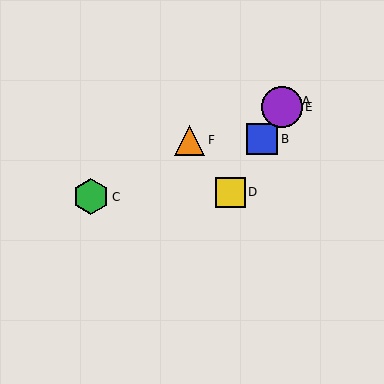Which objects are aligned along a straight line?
Objects A, B, D, E are aligned along a straight line.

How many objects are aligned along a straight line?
4 objects (A, B, D, E) are aligned along a straight line.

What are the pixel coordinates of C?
Object C is at (91, 197).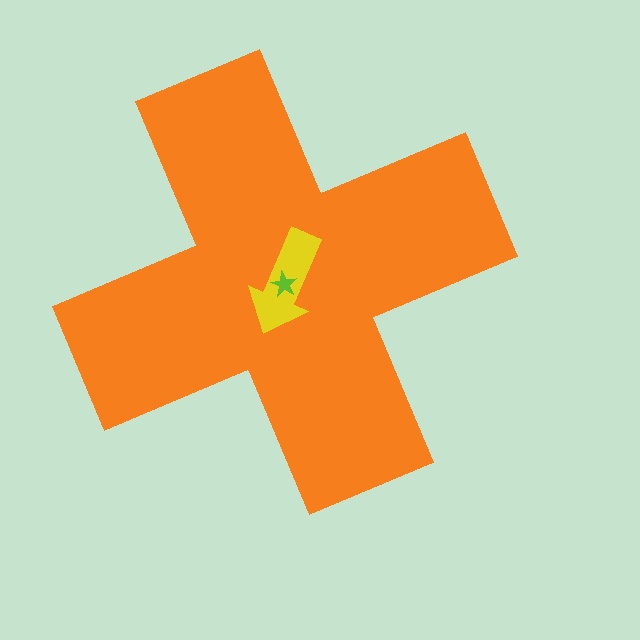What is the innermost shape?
The lime star.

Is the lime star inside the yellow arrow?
Yes.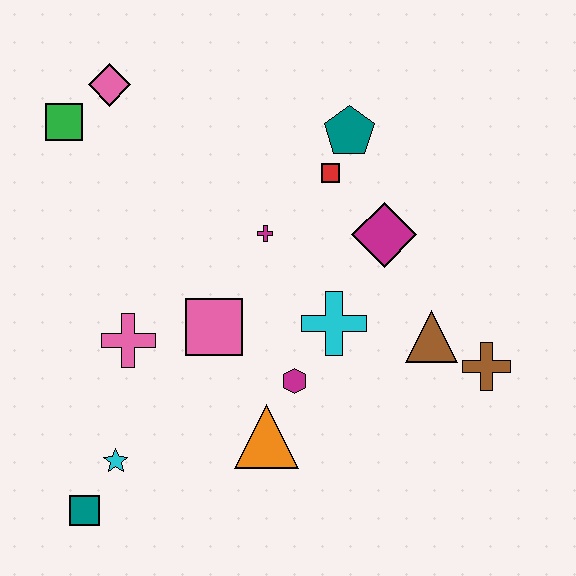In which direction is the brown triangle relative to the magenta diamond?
The brown triangle is below the magenta diamond.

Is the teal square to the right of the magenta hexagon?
No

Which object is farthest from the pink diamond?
The brown cross is farthest from the pink diamond.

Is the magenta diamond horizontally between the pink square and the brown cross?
Yes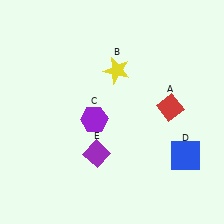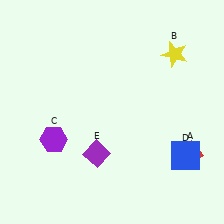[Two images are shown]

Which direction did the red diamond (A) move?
The red diamond (A) moved down.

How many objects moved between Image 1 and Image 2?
3 objects moved between the two images.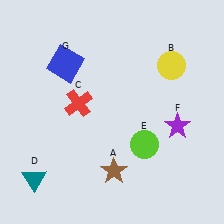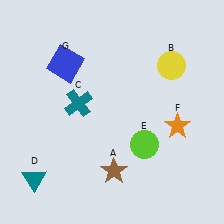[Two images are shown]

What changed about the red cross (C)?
In Image 1, C is red. In Image 2, it changed to teal.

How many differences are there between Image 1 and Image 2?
There are 2 differences between the two images.